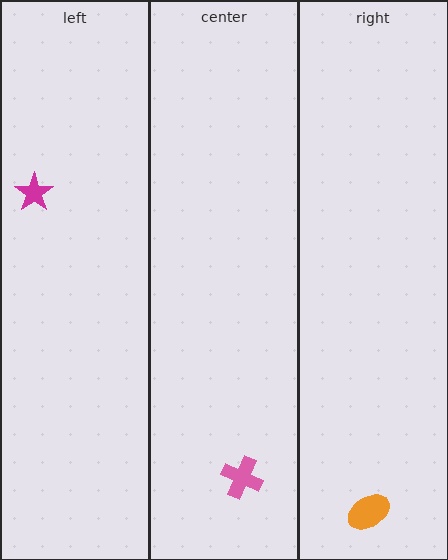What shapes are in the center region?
The pink cross.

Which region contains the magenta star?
The left region.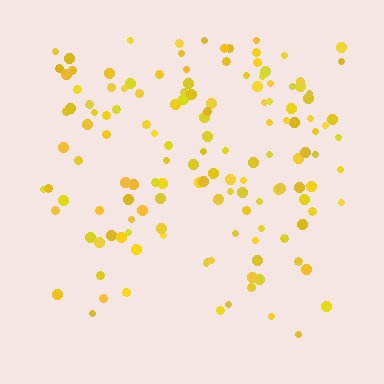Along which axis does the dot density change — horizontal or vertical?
Vertical.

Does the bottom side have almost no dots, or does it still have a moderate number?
Still a moderate number, just noticeably fewer than the top.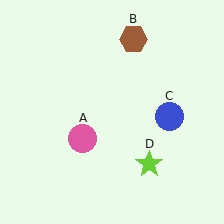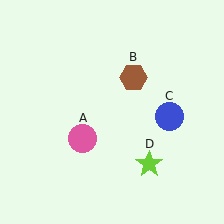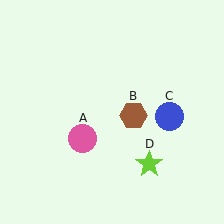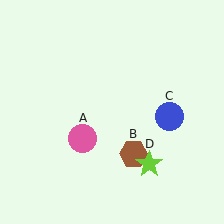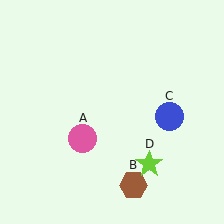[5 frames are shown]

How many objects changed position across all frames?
1 object changed position: brown hexagon (object B).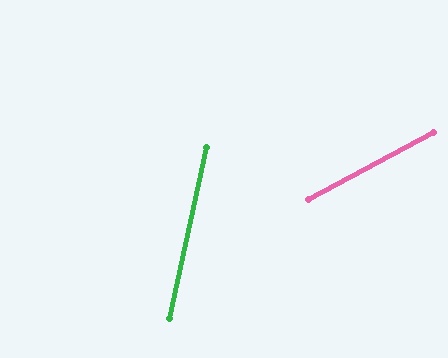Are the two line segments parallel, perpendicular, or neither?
Neither parallel nor perpendicular — they differ by about 50°.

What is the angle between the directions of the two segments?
Approximately 50 degrees.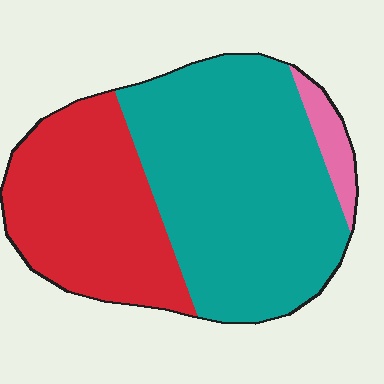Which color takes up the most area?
Teal, at roughly 60%.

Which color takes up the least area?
Pink, at roughly 5%.